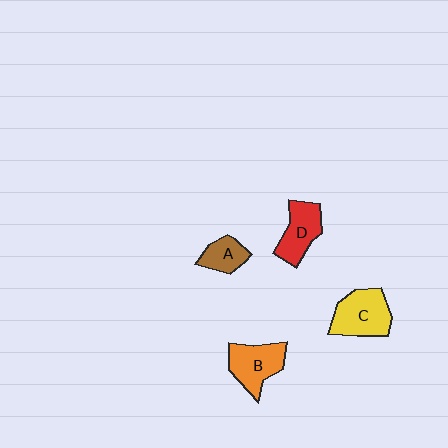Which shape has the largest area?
Shape C (yellow).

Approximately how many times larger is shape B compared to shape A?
Approximately 1.6 times.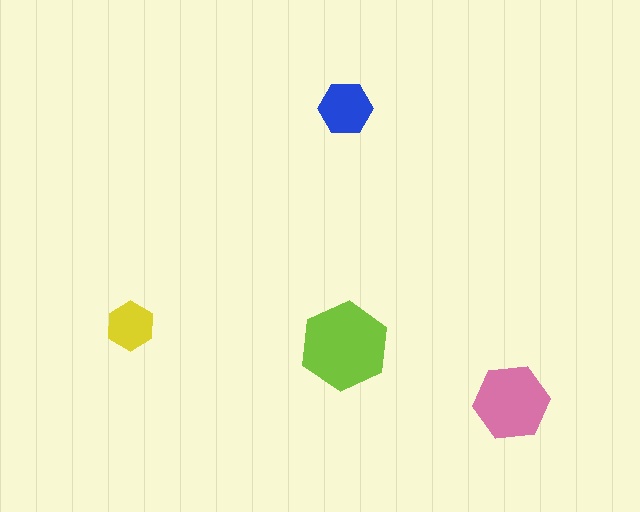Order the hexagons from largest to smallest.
the lime one, the pink one, the blue one, the yellow one.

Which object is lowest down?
The pink hexagon is bottommost.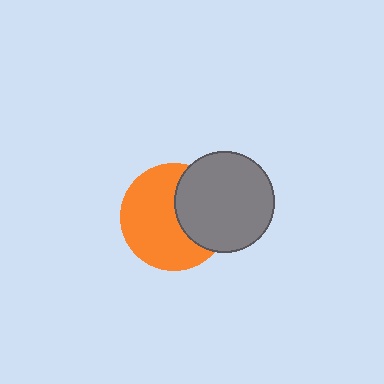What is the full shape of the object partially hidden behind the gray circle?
The partially hidden object is an orange circle.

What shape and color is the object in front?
The object in front is a gray circle.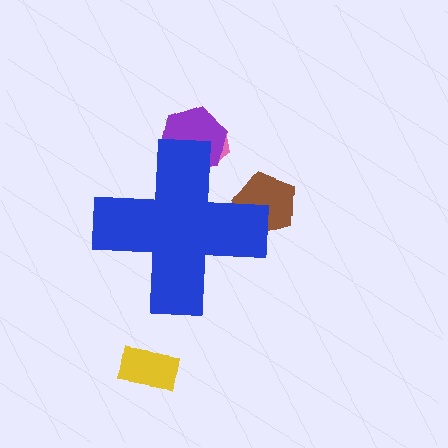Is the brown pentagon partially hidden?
Yes, the brown pentagon is partially hidden behind the blue cross.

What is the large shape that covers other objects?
A blue cross.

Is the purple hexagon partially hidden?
Yes, the purple hexagon is partially hidden behind the blue cross.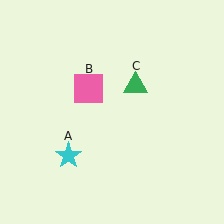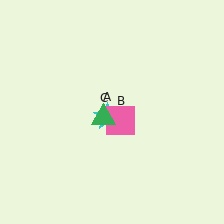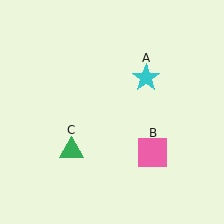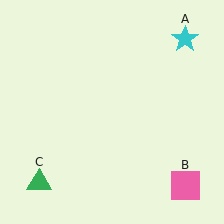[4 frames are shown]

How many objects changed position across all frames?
3 objects changed position: cyan star (object A), pink square (object B), green triangle (object C).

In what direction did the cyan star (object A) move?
The cyan star (object A) moved up and to the right.